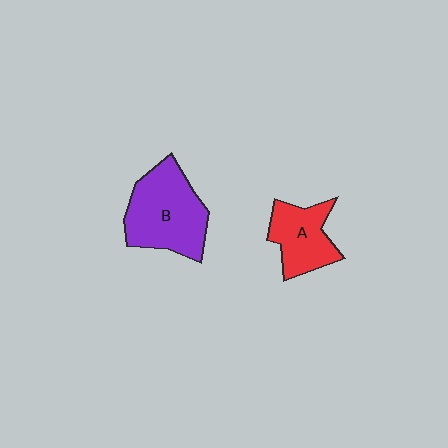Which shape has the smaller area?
Shape A (red).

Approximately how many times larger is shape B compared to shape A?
Approximately 1.5 times.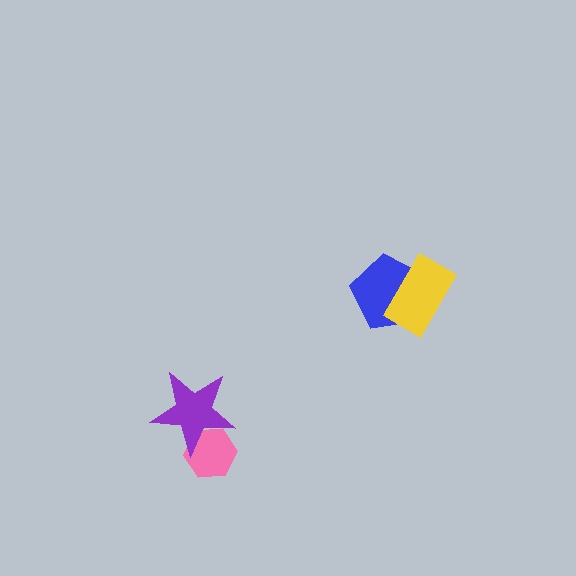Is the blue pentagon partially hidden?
Yes, it is partially covered by another shape.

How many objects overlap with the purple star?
1 object overlaps with the purple star.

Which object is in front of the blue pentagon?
The yellow rectangle is in front of the blue pentagon.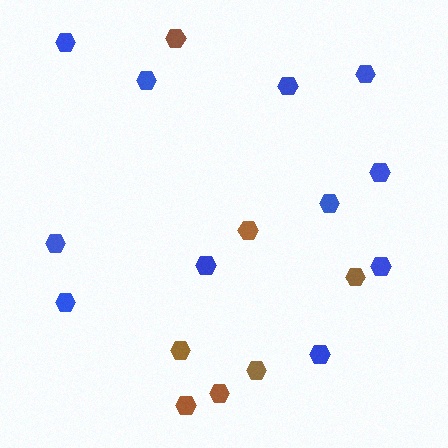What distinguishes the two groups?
There are 2 groups: one group of blue hexagons (11) and one group of brown hexagons (7).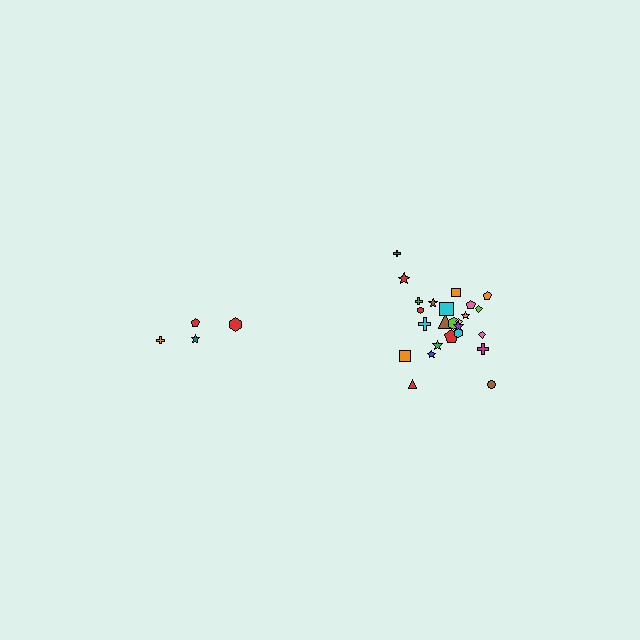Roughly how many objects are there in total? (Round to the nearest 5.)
Roughly 30 objects in total.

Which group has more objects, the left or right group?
The right group.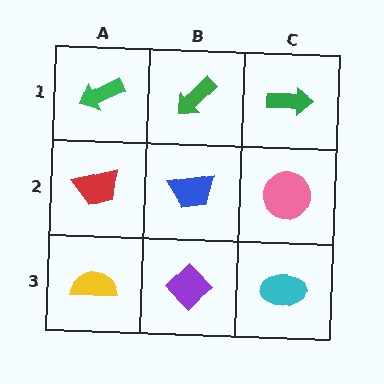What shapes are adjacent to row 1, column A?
A red trapezoid (row 2, column A), a green arrow (row 1, column B).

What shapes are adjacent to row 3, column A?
A red trapezoid (row 2, column A), a purple diamond (row 3, column B).